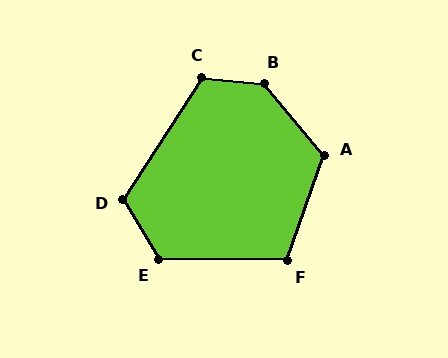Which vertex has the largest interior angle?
B, at approximately 135 degrees.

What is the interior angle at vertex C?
Approximately 118 degrees (obtuse).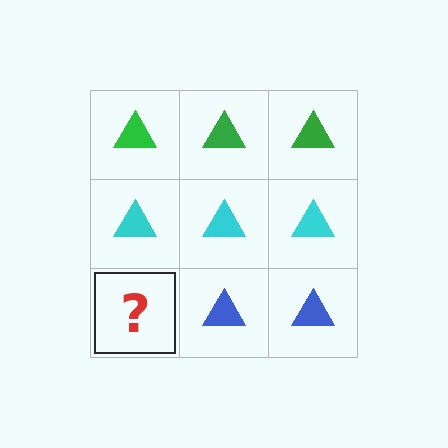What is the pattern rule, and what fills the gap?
The rule is that each row has a consistent color. The gap should be filled with a blue triangle.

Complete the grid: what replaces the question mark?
The question mark should be replaced with a blue triangle.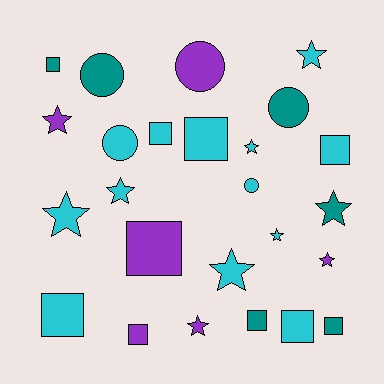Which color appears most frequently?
Cyan, with 13 objects.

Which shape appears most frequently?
Star, with 10 objects.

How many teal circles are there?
There are 2 teal circles.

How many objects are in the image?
There are 25 objects.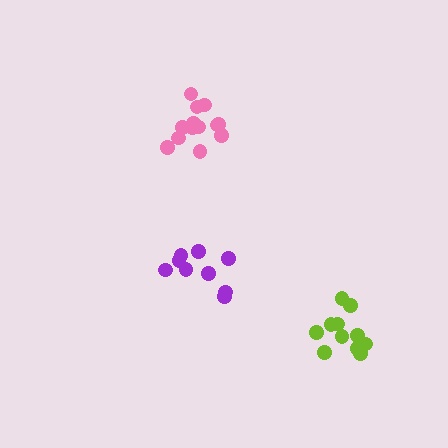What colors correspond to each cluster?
The clusters are colored: lime, purple, pink.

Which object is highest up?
The pink cluster is topmost.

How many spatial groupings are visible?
There are 3 spatial groupings.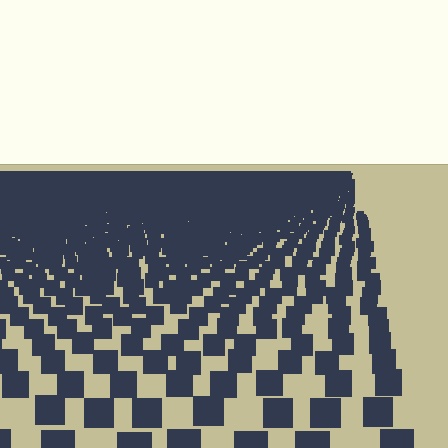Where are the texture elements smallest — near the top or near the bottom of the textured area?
Near the top.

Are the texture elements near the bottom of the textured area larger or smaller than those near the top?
Larger. Near the bottom, elements are closer to the viewer and appear at a bigger on-screen size.